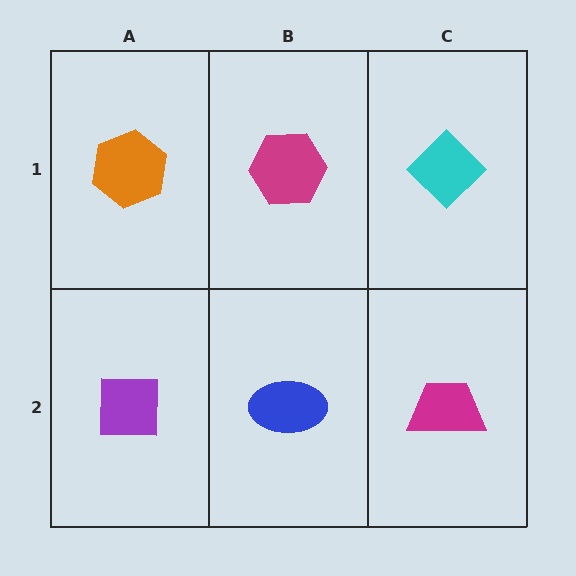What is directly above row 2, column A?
An orange hexagon.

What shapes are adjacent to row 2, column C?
A cyan diamond (row 1, column C), a blue ellipse (row 2, column B).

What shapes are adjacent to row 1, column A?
A purple square (row 2, column A), a magenta hexagon (row 1, column B).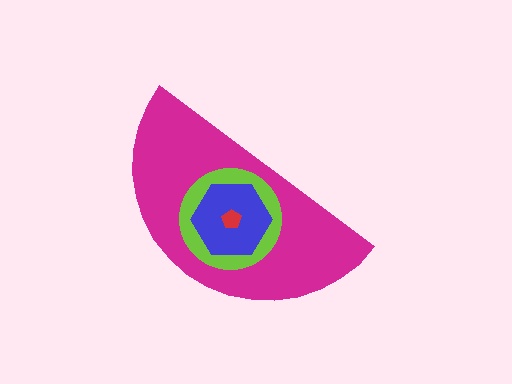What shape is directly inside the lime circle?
The blue hexagon.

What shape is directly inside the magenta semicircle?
The lime circle.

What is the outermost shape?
The magenta semicircle.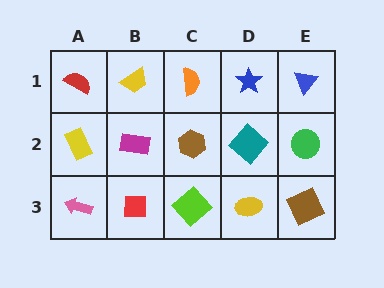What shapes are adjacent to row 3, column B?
A magenta rectangle (row 2, column B), a pink arrow (row 3, column A), a lime diamond (row 3, column C).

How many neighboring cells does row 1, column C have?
3.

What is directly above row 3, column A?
A yellow rectangle.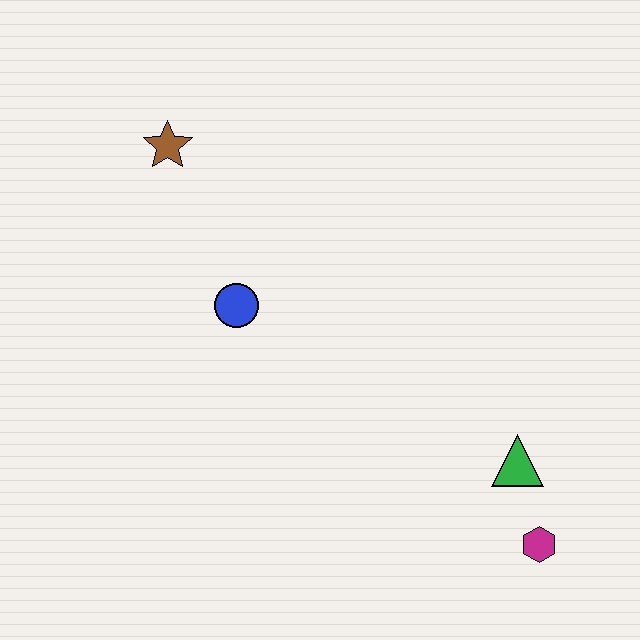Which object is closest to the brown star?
The blue circle is closest to the brown star.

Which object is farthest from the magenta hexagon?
The brown star is farthest from the magenta hexagon.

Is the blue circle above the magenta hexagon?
Yes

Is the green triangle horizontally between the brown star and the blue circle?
No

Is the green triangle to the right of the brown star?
Yes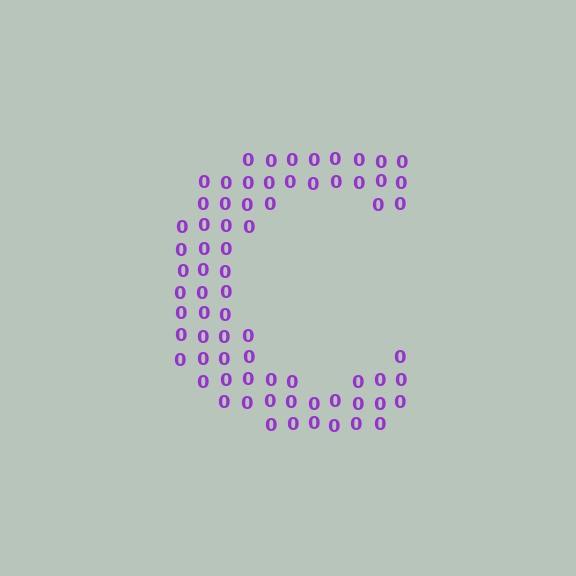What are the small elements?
The small elements are digit 0's.